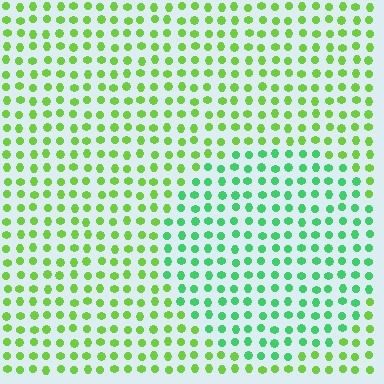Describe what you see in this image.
The image is filled with small lime elements in a uniform arrangement. A circle-shaped region is visible where the elements are tinted to a slightly different hue, forming a subtle color boundary.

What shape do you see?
I see a circle.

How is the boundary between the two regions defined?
The boundary is defined purely by a slight shift in hue (about 38 degrees). Spacing, size, and orientation are identical on both sides.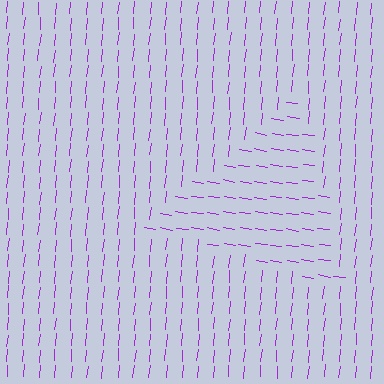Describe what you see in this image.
The image is filled with small purple line segments. A triangle region in the image has lines oriented differently from the surrounding lines, creating a visible texture boundary.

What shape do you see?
I see a triangle.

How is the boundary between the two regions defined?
The boundary is defined purely by a change in line orientation (approximately 87 degrees difference). All lines are the same color and thickness.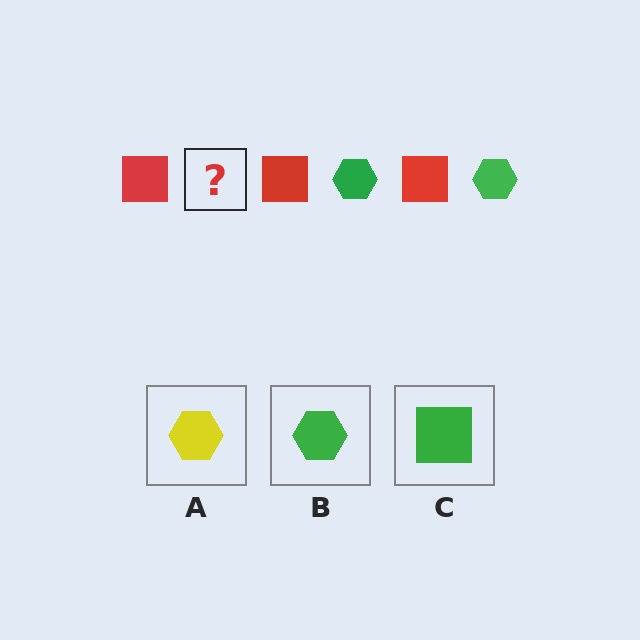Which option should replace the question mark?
Option B.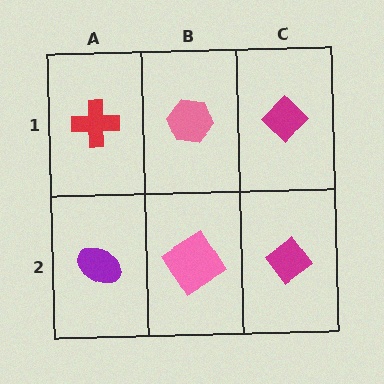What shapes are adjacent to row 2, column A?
A red cross (row 1, column A), a pink diamond (row 2, column B).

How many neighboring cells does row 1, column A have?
2.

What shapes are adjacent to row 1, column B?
A pink diamond (row 2, column B), a red cross (row 1, column A), a magenta diamond (row 1, column C).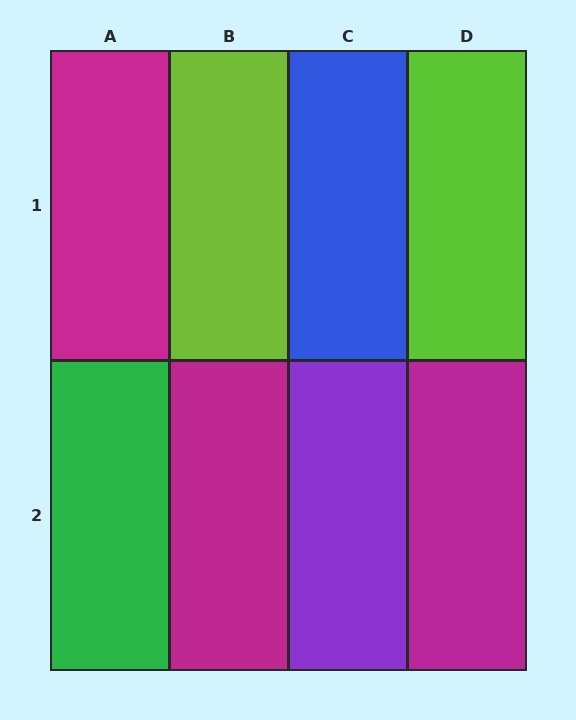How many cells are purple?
1 cell is purple.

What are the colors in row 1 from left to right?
Magenta, lime, blue, lime.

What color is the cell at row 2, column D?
Magenta.